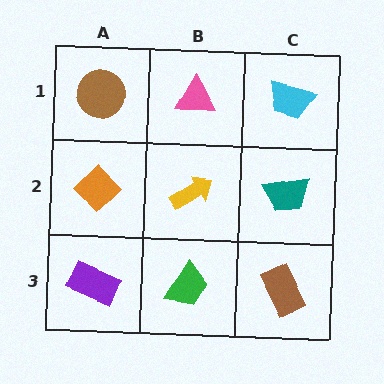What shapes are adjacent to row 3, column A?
An orange diamond (row 2, column A), a green trapezoid (row 3, column B).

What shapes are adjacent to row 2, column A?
A brown circle (row 1, column A), a purple rectangle (row 3, column A), a yellow arrow (row 2, column B).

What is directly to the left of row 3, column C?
A green trapezoid.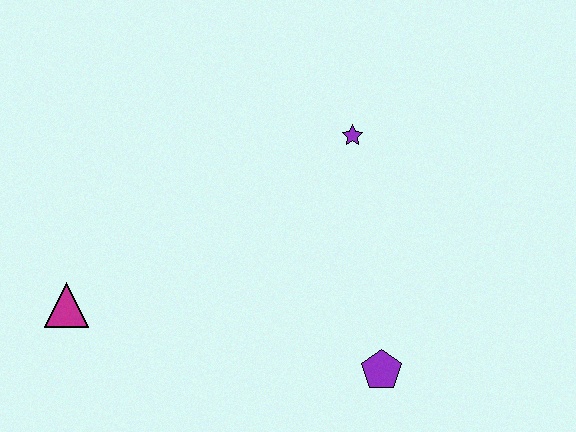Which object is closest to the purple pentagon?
The purple star is closest to the purple pentagon.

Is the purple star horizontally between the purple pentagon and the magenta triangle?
Yes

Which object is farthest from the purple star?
The magenta triangle is farthest from the purple star.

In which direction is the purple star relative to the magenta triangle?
The purple star is to the right of the magenta triangle.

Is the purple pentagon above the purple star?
No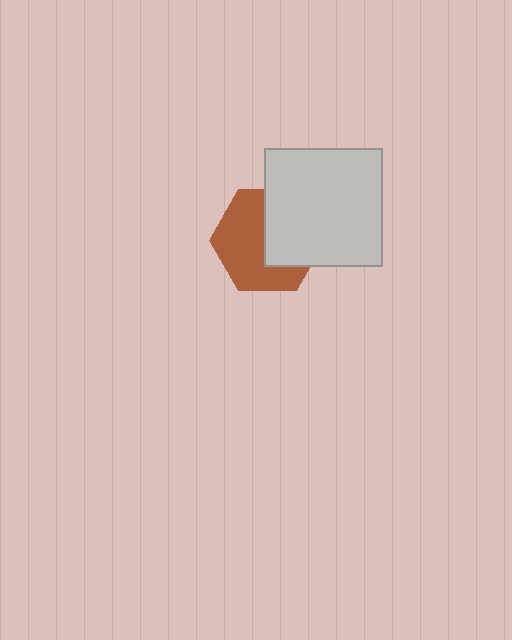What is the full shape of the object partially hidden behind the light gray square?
The partially hidden object is a brown hexagon.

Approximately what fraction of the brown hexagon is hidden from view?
Roughly 44% of the brown hexagon is hidden behind the light gray square.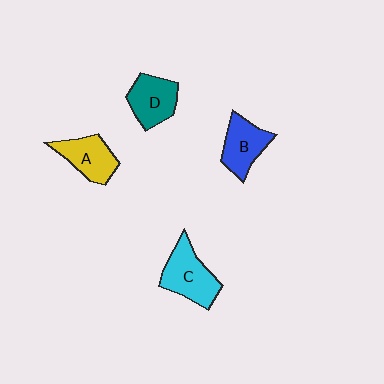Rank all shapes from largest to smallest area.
From largest to smallest: C (cyan), D (teal), B (blue), A (yellow).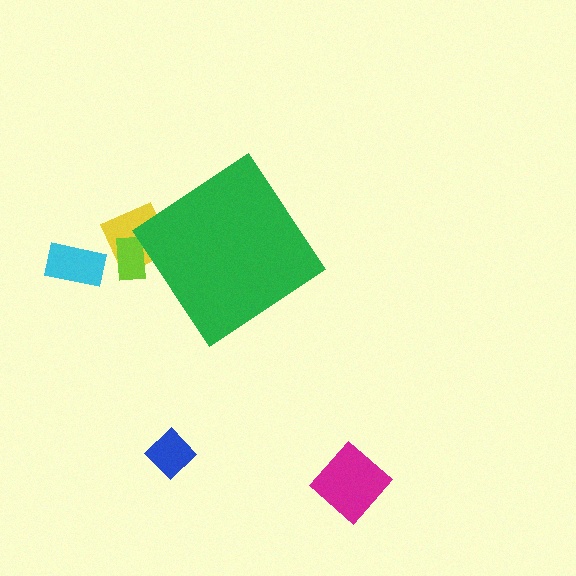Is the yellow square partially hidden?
Yes, the yellow square is partially hidden behind the green diamond.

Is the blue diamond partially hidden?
No, the blue diamond is fully visible.